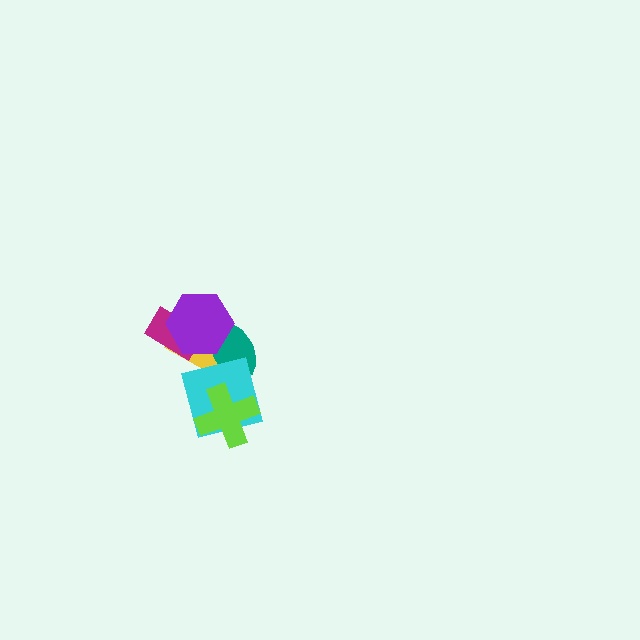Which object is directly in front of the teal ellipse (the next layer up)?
The cyan square is directly in front of the teal ellipse.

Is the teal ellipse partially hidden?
Yes, it is partially covered by another shape.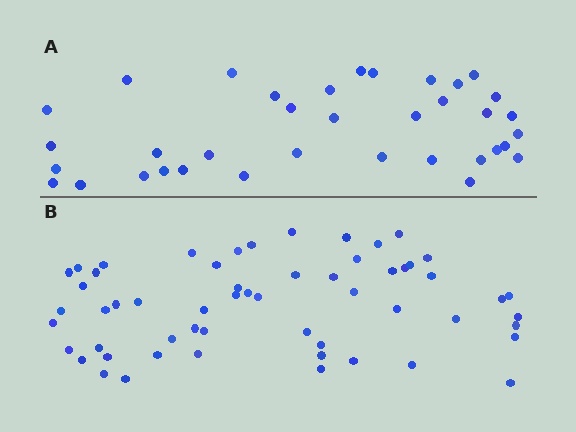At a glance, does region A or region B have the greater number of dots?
Region B (the bottom region) has more dots.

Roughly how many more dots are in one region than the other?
Region B has approximately 20 more dots than region A.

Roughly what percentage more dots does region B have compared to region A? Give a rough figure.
About 60% more.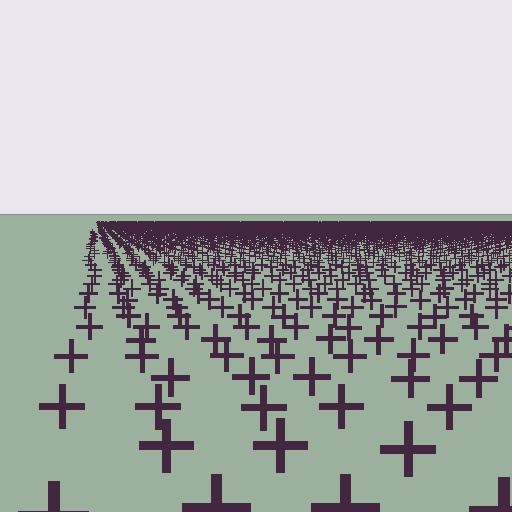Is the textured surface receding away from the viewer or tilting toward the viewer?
The surface is receding away from the viewer. Texture elements get smaller and denser toward the top.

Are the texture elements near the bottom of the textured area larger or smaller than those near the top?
Larger. Near the bottom, elements are closer to the viewer and appear at a bigger on-screen size.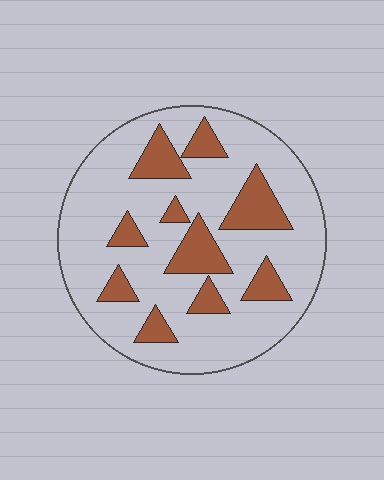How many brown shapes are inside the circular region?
10.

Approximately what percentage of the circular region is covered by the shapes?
Approximately 20%.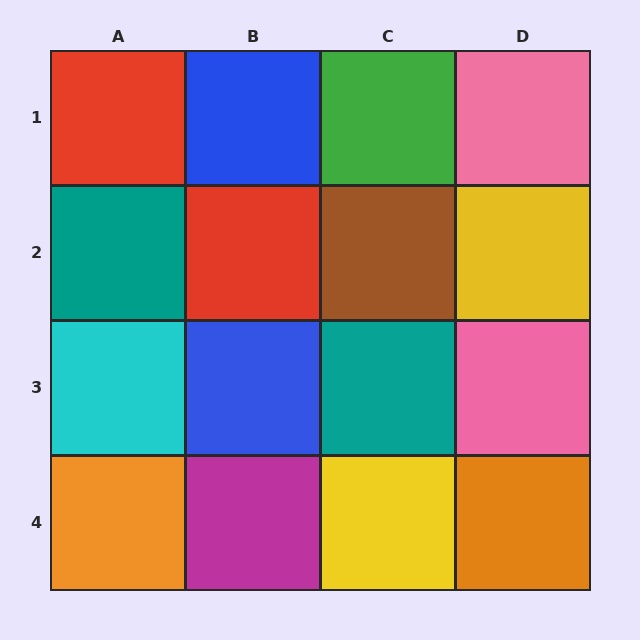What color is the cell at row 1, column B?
Blue.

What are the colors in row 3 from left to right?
Cyan, blue, teal, pink.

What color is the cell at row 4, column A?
Orange.